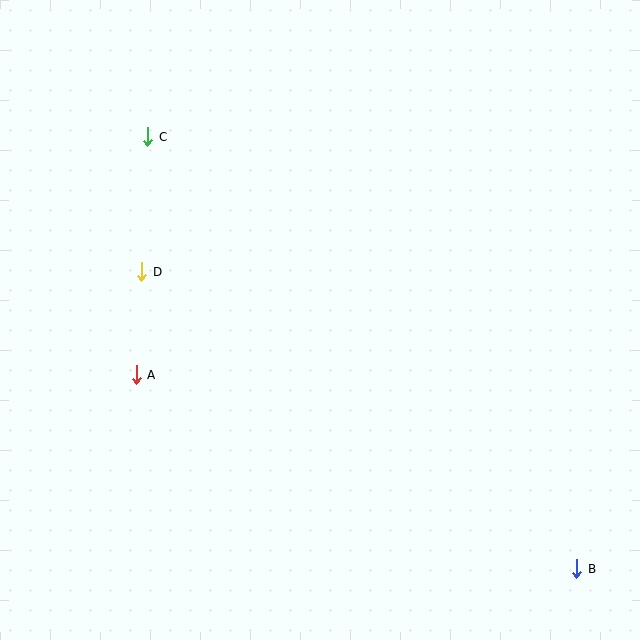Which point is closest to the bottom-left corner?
Point A is closest to the bottom-left corner.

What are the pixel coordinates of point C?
Point C is at (148, 137).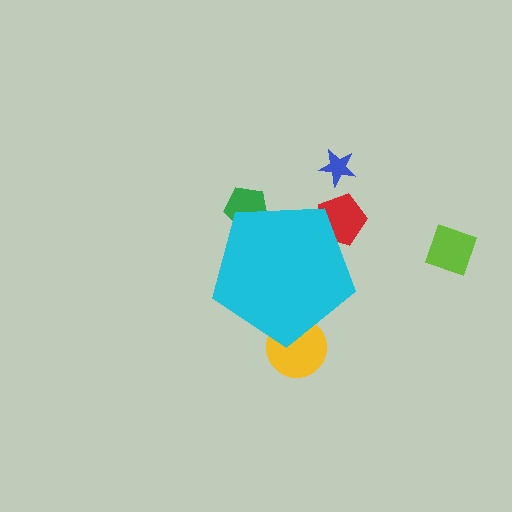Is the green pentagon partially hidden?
Yes, the green pentagon is partially hidden behind the cyan pentagon.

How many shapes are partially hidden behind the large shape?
3 shapes are partially hidden.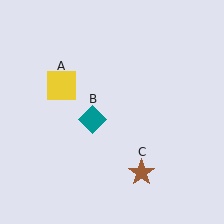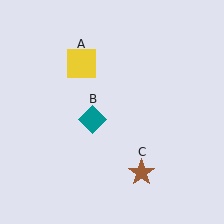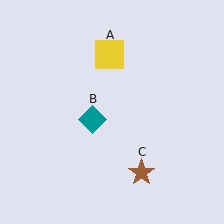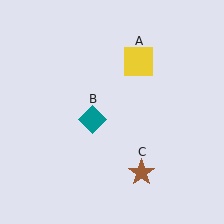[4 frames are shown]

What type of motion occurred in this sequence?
The yellow square (object A) rotated clockwise around the center of the scene.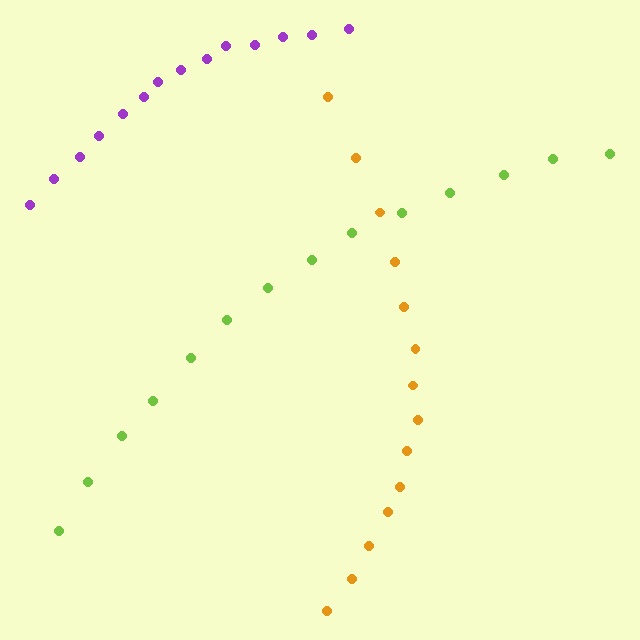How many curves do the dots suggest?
There are 3 distinct paths.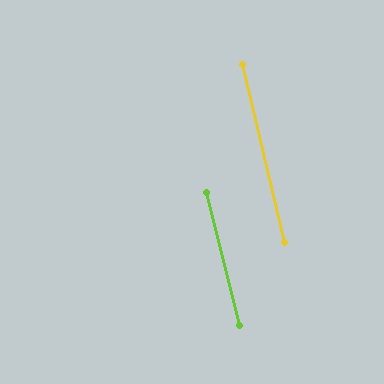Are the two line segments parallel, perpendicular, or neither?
Parallel — their directions differ by only 0.5°.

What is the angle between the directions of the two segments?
Approximately 0 degrees.